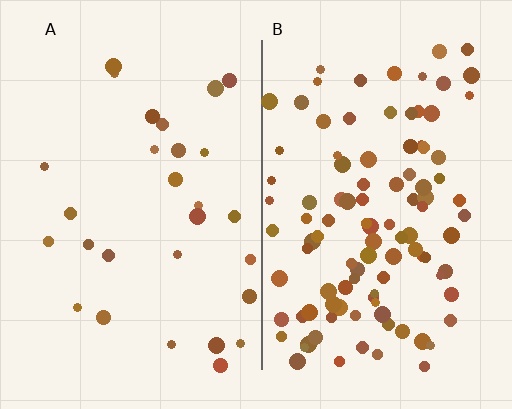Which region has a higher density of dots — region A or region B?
B (the right).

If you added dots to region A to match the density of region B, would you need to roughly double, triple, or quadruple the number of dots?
Approximately quadruple.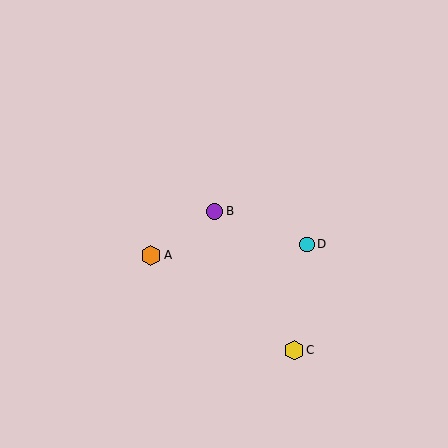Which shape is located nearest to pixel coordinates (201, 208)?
The purple circle (labeled B) at (215, 211) is nearest to that location.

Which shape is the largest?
The orange hexagon (labeled A) is the largest.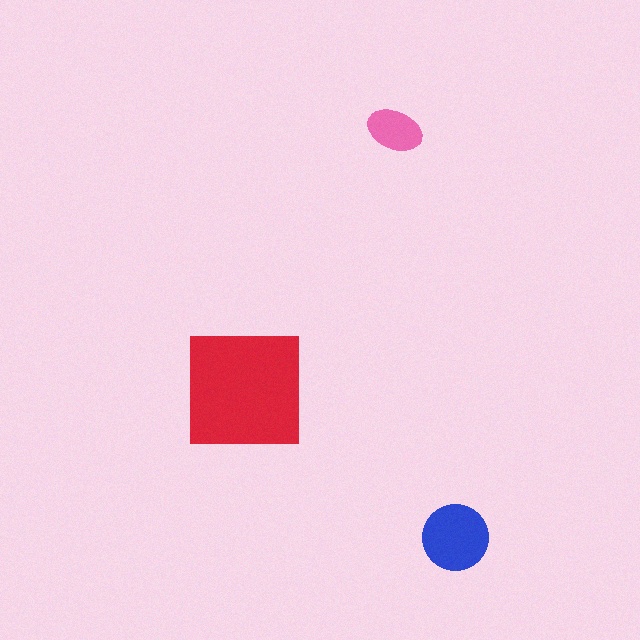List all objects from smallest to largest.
The pink ellipse, the blue circle, the red square.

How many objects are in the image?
There are 3 objects in the image.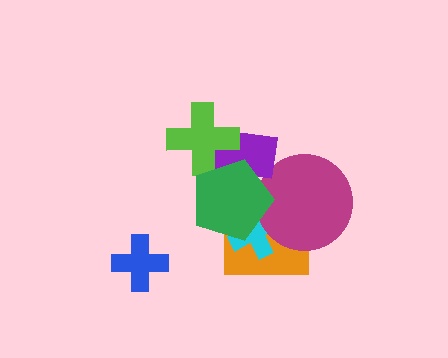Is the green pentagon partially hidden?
No, no other shape covers it.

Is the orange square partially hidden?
Yes, it is partially covered by another shape.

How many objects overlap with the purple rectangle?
2 objects overlap with the purple rectangle.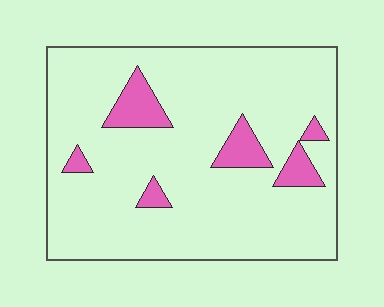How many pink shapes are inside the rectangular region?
6.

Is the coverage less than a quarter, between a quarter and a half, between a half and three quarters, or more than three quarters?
Less than a quarter.